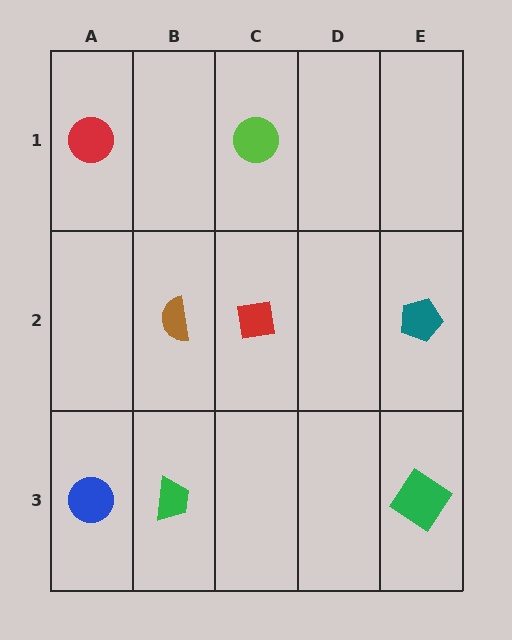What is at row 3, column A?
A blue circle.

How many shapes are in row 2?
3 shapes.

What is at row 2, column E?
A teal pentagon.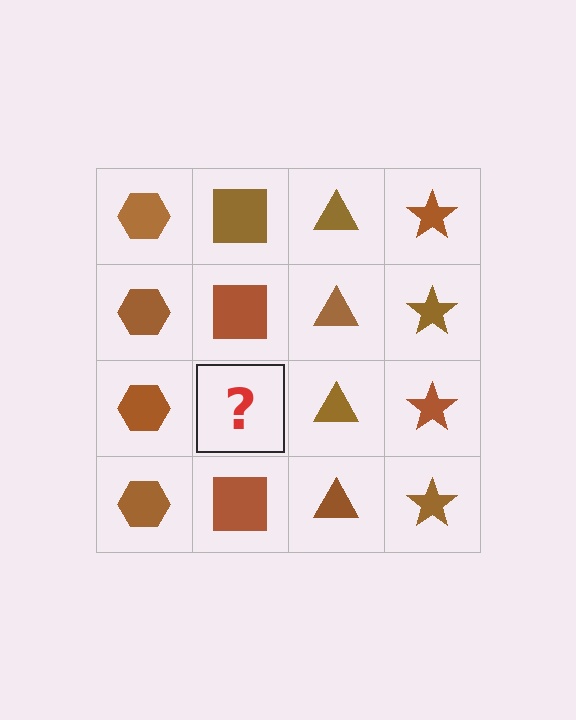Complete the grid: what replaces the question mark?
The question mark should be replaced with a brown square.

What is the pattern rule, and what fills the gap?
The rule is that each column has a consistent shape. The gap should be filled with a brown square.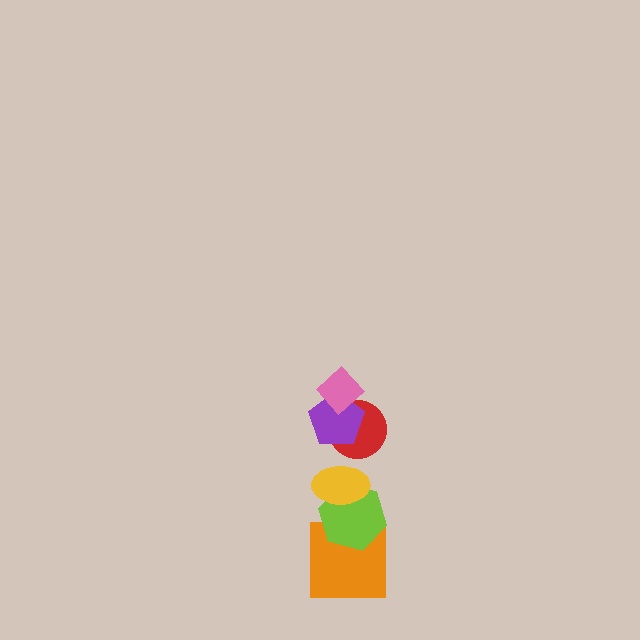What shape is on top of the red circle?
The purple pentagon is on top of the red circle.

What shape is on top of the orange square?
The lime hexagon is on top of the orange square.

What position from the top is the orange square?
The orange square is 6th from the top.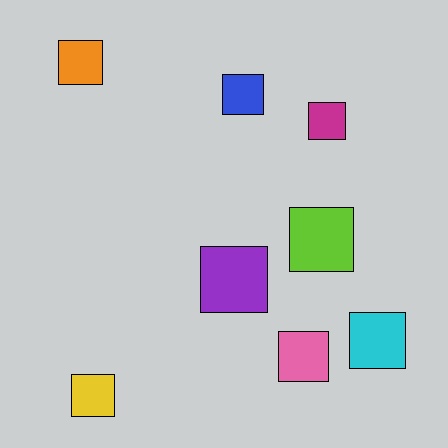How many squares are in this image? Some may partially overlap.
There are 8 squares.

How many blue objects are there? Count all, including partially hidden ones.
There is 1 blue object.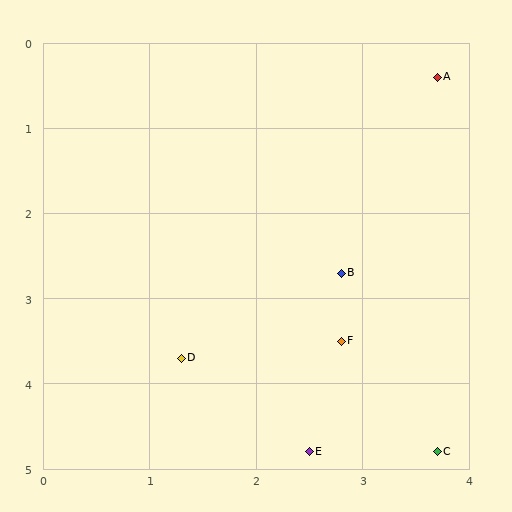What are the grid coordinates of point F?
Point F is at approximately (2.8, 3.5).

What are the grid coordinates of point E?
Point E is at approximately (2.5, 4.8).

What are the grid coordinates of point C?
Point C is at approximately (3.7, 4.8).